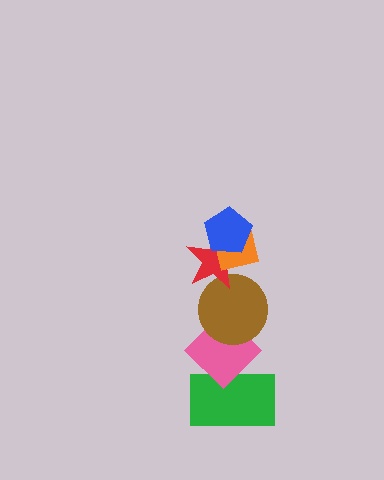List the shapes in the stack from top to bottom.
From top to bottom: the blue pentagon, the orange square, the red star, the brown circle, the pink diamond, the green rectangle.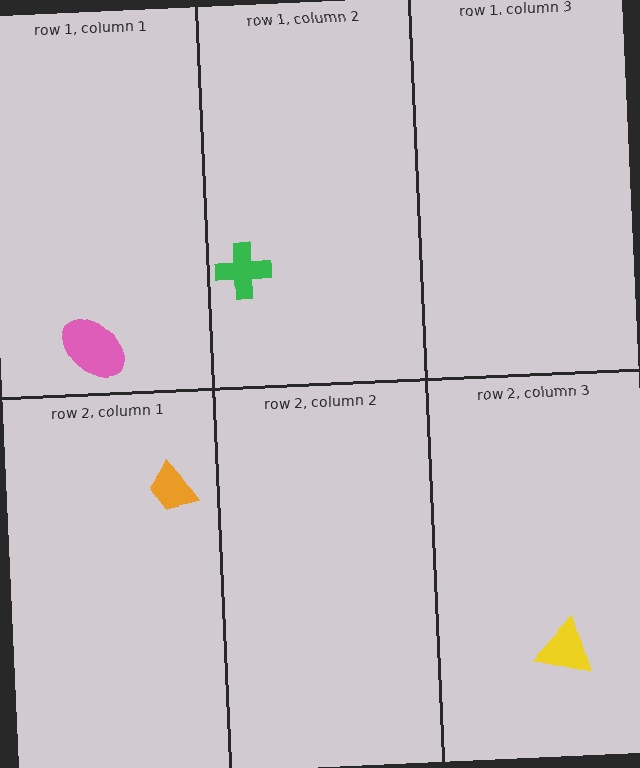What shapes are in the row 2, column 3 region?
The yellow triangle.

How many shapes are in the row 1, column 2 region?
1.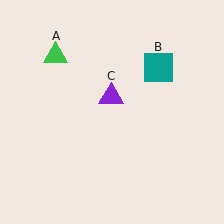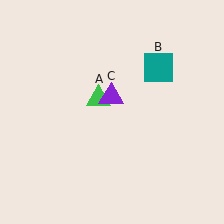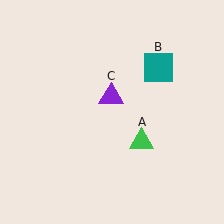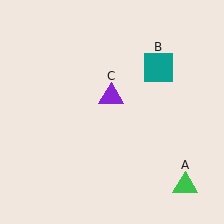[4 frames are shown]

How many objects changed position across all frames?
1 object changed position: green triangle (object A).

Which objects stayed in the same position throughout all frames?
Teal square (object B) and purple triangle (object C) remained stationary.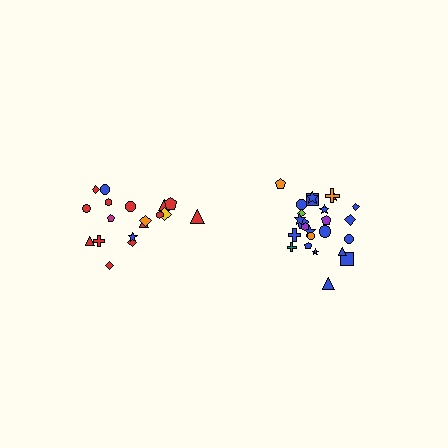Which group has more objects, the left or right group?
The right group.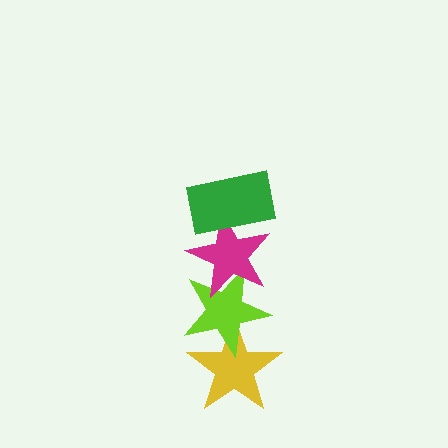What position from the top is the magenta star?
The magenta star is 2nd from the top.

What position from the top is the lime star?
The lime star is 3rd from the top.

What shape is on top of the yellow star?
The lime star is on top of the yellow star.